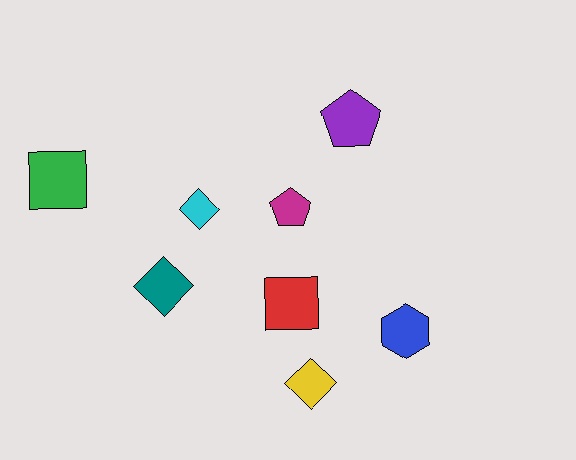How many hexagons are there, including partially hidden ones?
There is 1 hexagon.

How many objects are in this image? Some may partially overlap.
There are 8 objects.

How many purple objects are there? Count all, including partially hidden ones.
There is 1 purple object.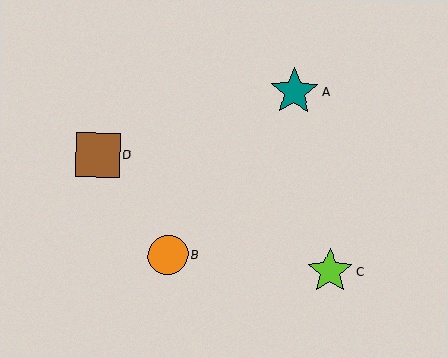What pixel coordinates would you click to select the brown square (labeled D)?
Click at (98, 155) to select the brown square D.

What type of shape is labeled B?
Shape B is an orange circle.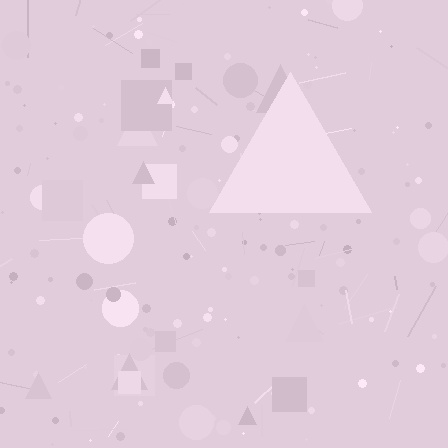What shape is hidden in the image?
A triangle is hidden in the image.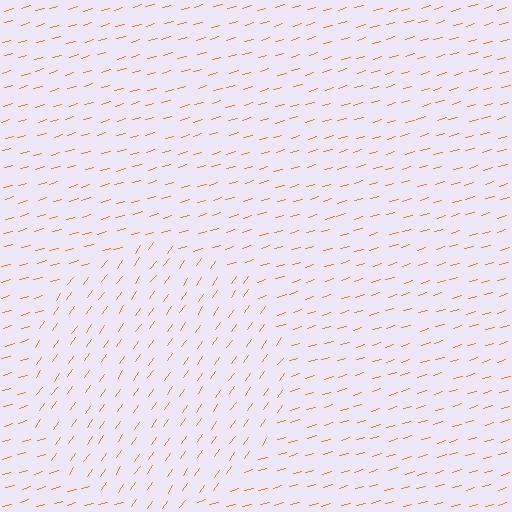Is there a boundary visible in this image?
Yes, there is a texture boundary formed by a change in line orientation.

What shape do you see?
I see a circle.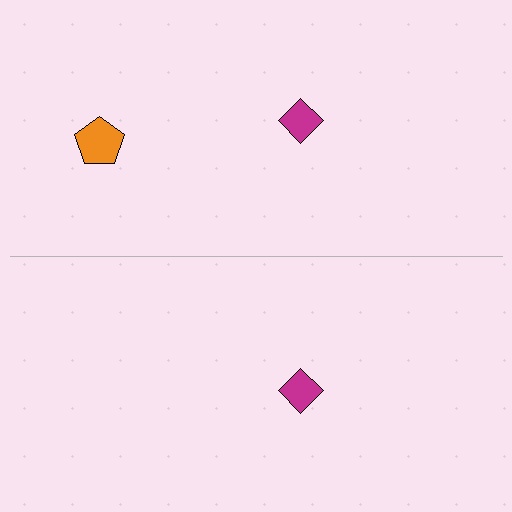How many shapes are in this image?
There are 3 shapes in this image.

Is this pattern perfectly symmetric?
No, the pattern is not perfectly symmetric. A orange pentagon is missing from the bottom side.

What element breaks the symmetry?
A orange pentagon is missing from the bottom side.